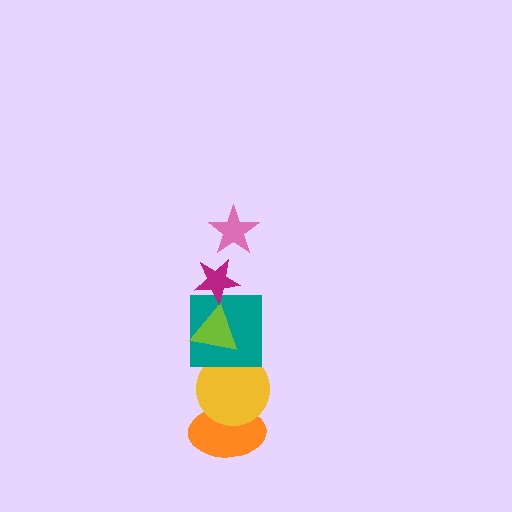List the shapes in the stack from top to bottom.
From top to bottom: the pink star, the magenta star, the lime triangle, the teal square, the yellow circle, the orange ellipse.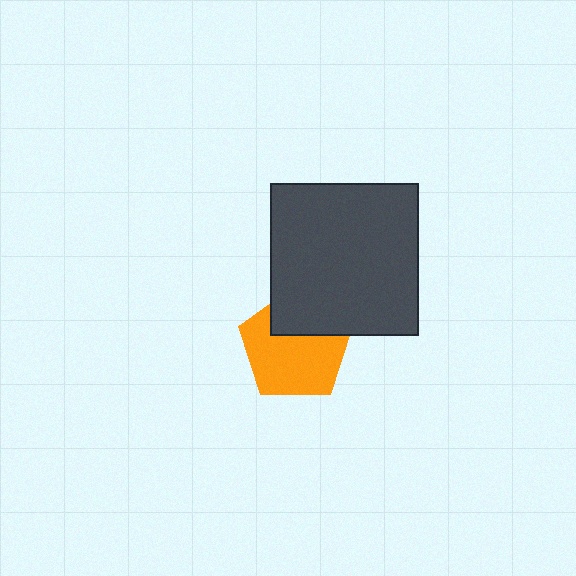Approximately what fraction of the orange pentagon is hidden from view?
Roughly 31% of the orange pentagon is hidden behind the dark gray rectangle.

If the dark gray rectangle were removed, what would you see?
You would see the complete orange pentagon.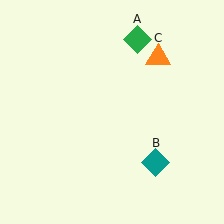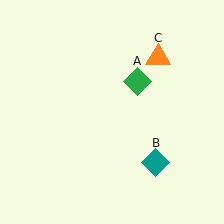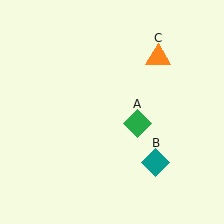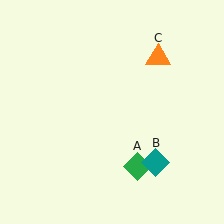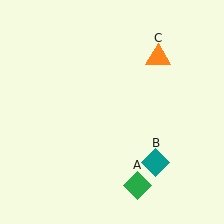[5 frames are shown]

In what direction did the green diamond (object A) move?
The green diamond (object A) moved down.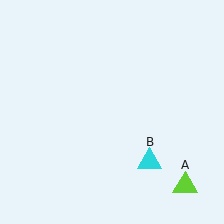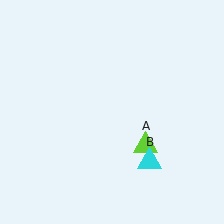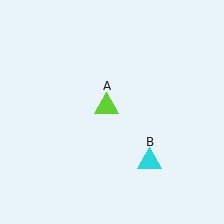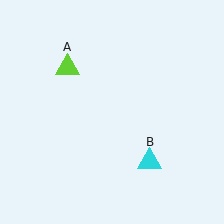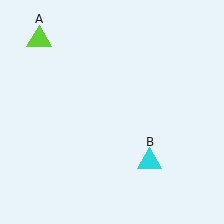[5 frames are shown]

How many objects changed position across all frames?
1 object changed position: lime triangle (object A).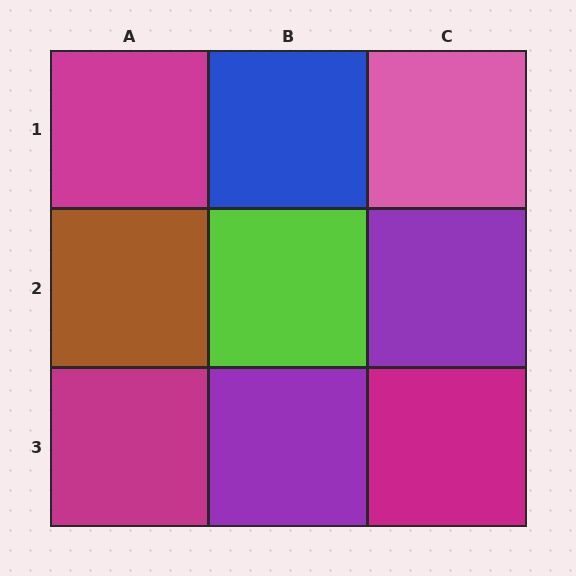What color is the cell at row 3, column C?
Magenta.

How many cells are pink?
1 cell is pink.